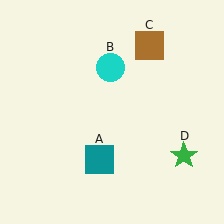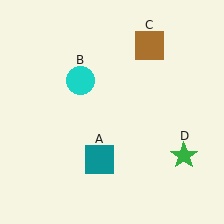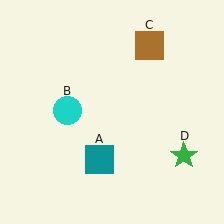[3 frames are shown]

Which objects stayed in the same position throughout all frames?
Teal square (object A) and brown square (object C) and green star (object D) remained stationary.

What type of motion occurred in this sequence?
The cyan circle (object B) rotated counterclockwise around the center of the scene.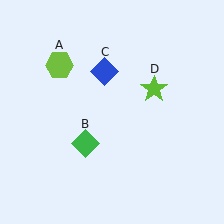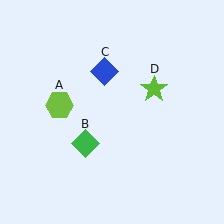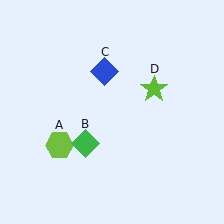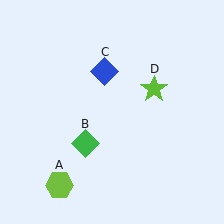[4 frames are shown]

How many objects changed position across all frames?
1 object changed position: lime hexagon (object A).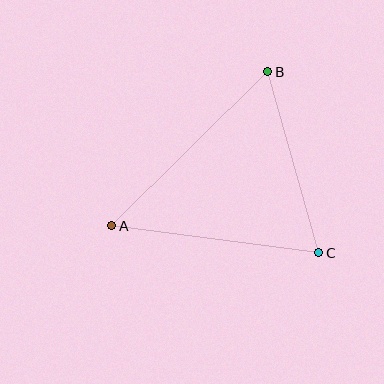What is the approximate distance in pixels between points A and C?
The distance between A and C is approximately 209 pixels.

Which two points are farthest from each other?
Points A and B are farthest from each other.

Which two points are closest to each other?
Points B and C are closest to each other.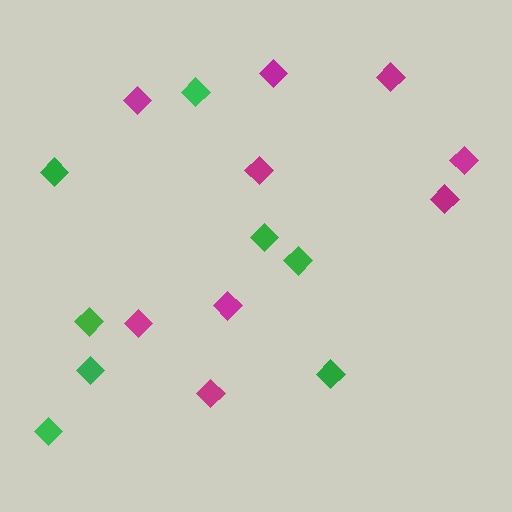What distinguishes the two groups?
There are 2 groups: one group of magenta diamonds (9) and one group of green diamonds (8).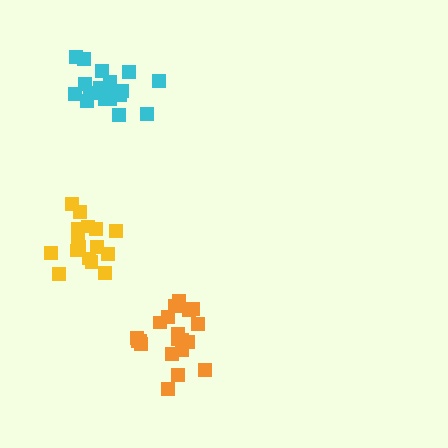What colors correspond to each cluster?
The clusters are colored: orange, yellow, cyan.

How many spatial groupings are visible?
There are 3 spatial groupings.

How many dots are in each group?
Group 1: 20 dots, Group 2: 16 dots, Group 3: 20 dots (56 total).